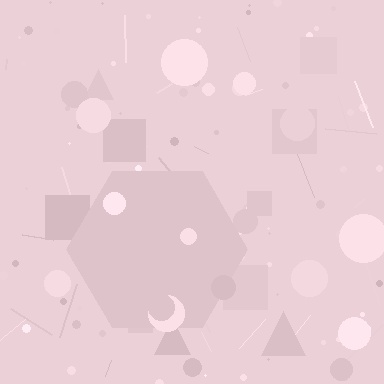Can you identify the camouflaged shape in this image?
The camouflaged shape is a hexagon.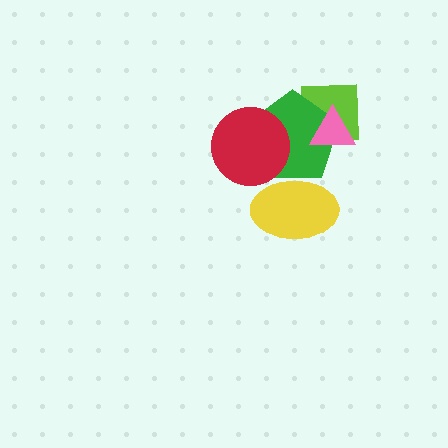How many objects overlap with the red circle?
1 object overlaps with the red circle.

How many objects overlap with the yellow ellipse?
1 object overlaps with the yellow ellipse.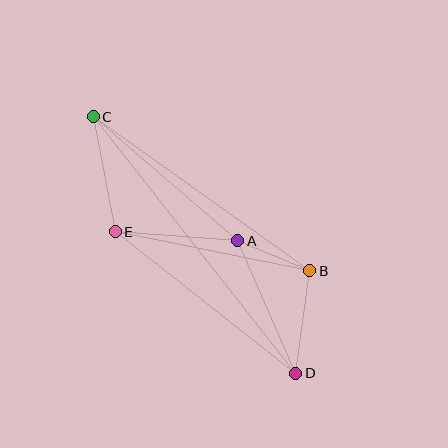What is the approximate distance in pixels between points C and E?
The distance between C and E is approximately 117 pixels.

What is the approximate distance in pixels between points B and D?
The distance between B and D is approximately 103 pixels.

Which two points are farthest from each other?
Points C and D are farthest from each other.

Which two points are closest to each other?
Points A and B are closest to each other.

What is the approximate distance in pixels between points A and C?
The distance between A and C is approximately 191 pixels.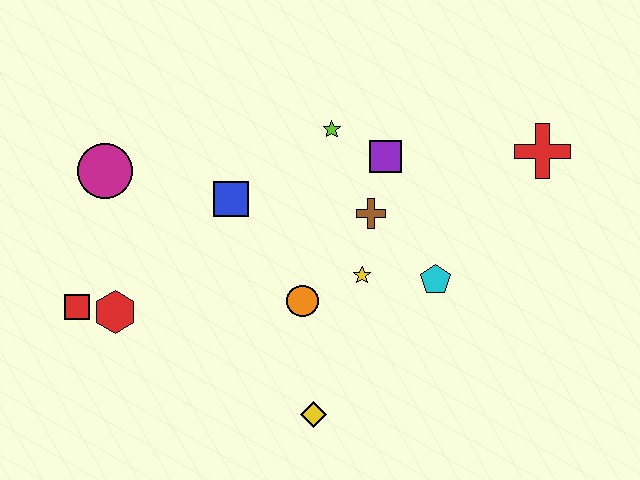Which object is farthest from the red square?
The red cross is farthest from the red square.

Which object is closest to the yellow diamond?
The orange circle is closest to the yellow diamond.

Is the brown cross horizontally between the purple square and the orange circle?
Yes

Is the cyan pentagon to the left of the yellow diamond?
No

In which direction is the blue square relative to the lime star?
The blue square is to the left of the lime star.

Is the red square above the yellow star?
No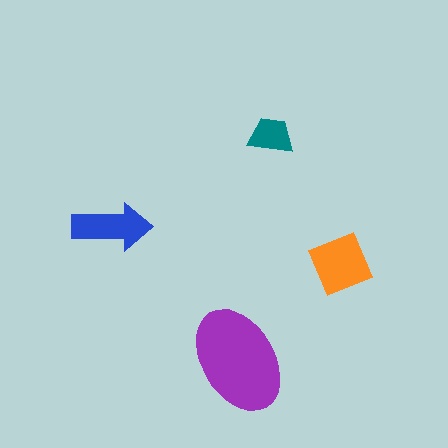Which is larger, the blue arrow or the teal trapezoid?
The blue arrow.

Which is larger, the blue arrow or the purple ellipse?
The purple ellipse.